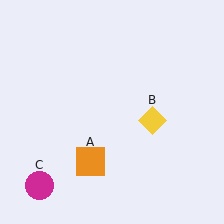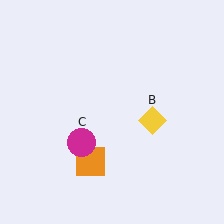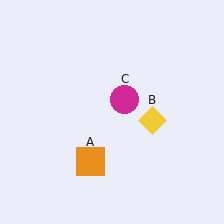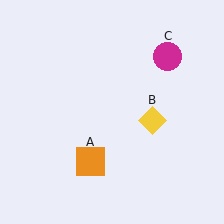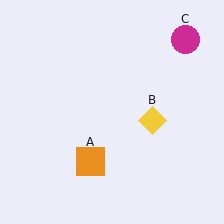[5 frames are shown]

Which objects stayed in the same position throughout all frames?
Orange square (object A) and yellow diamond (object B) remained stationary.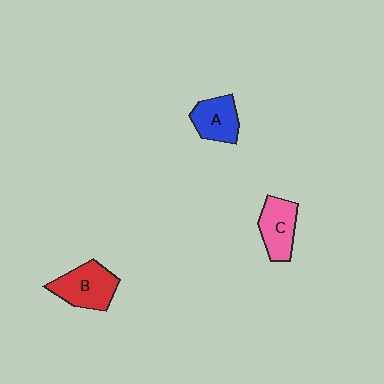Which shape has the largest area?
Shape B (red).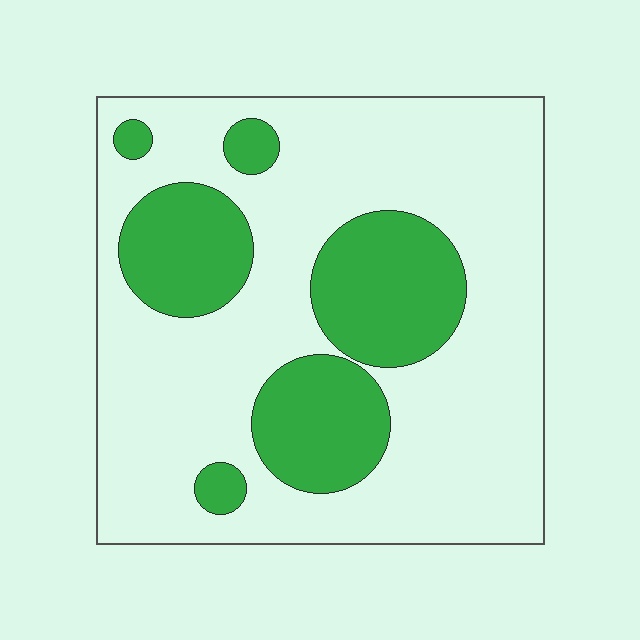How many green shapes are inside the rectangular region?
6.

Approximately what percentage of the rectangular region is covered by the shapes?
Approximately 25%.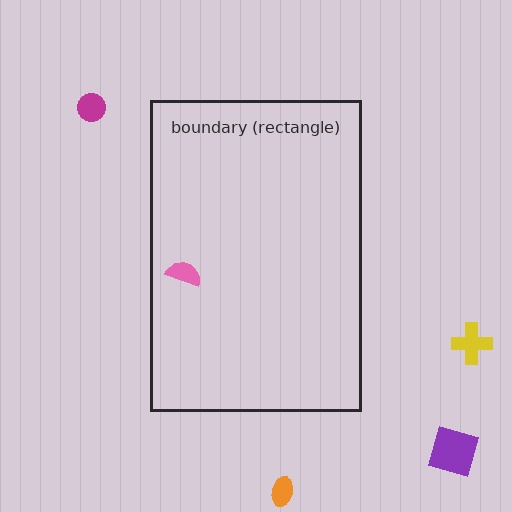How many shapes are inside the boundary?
1 inside, 4 outside.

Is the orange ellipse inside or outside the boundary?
Outside.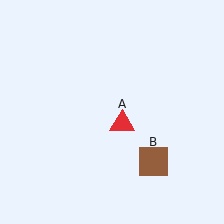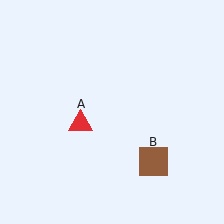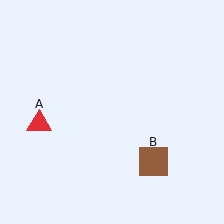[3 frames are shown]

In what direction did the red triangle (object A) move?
The red triangle (object A) moved left.